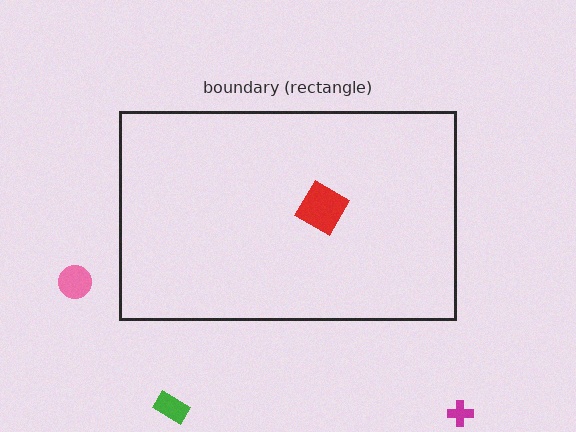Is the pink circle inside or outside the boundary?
Outside.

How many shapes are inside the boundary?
1 inside, 3 outside.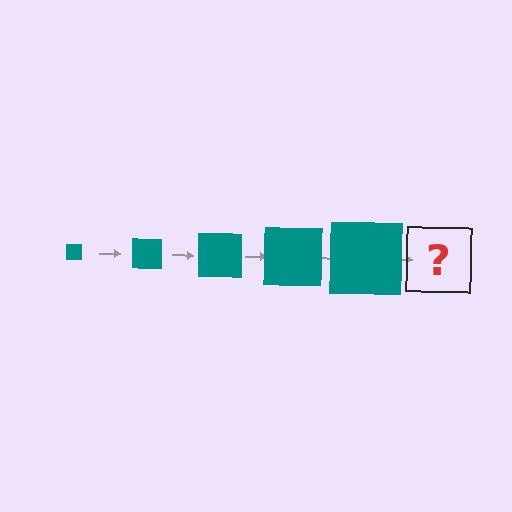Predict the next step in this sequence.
The next step is a teal square, larger than the previous one.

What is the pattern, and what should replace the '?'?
The pattern is that the square gets progressively larger each step. The '?' should be a teal square, larger than the previous one.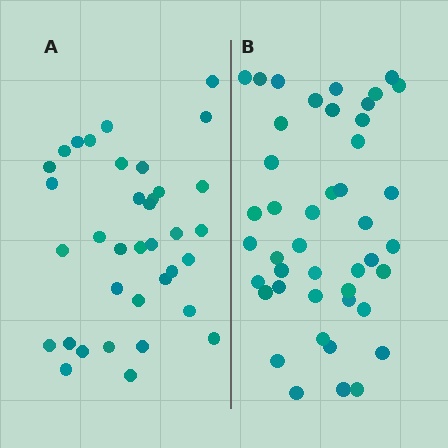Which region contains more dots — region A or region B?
Region B (the right region) has more dots.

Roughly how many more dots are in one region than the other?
Region B has roughly 8 or so more dots than region A.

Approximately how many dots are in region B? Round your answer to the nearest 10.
About 40 dots. (The exact count is 44, which rounds to 40.)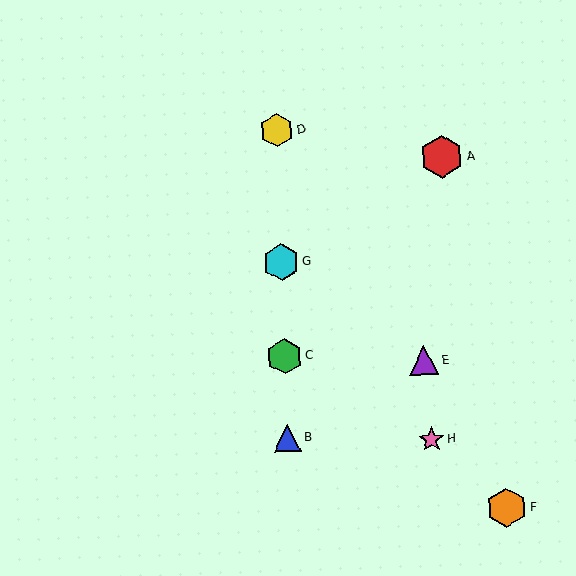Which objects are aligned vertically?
Objects B, C, D, G are aligned vertically.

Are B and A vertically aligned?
No, B is at x≈287 and A is at x≈442.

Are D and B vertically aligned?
Yes, both are at x≈277.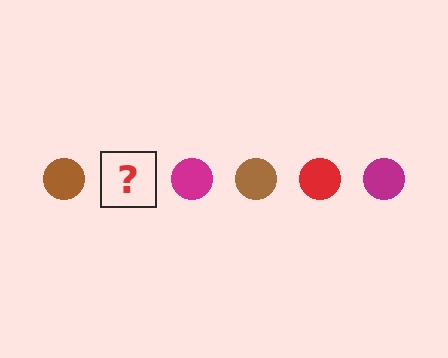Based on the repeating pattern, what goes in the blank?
The blank should be a red circle.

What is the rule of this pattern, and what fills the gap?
The rule is that the pattern cycles through brown, red, magenta circles. The gap should be filled with a red circle.